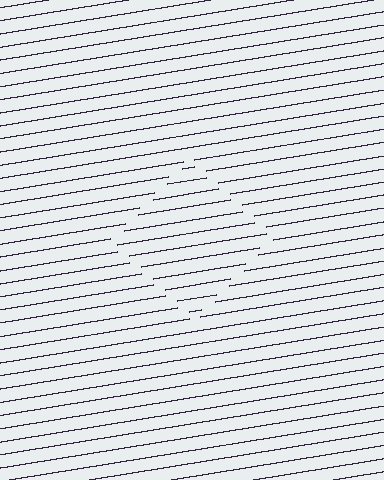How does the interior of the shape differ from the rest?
The interior of the shape contains the same grating, shifted by half a period — the contour is defined by the phase discontinuity where line-ends from the inner and outer gratings abut.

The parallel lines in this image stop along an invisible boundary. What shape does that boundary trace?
An illusory square. The interior of the shape contains the same grating, shifted by half a period — the contour is defined by the phase discontinuity where line-ends from the inner and outer gratings abut.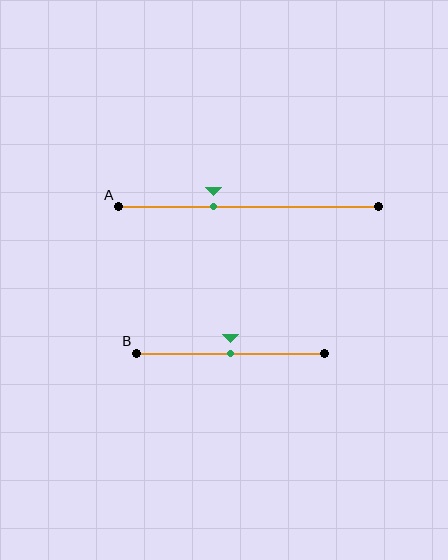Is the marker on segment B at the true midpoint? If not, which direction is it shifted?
Yes, the marker on segment B is at the true midpoint.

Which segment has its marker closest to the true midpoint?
Segment B has its marker closest to the true midpoint.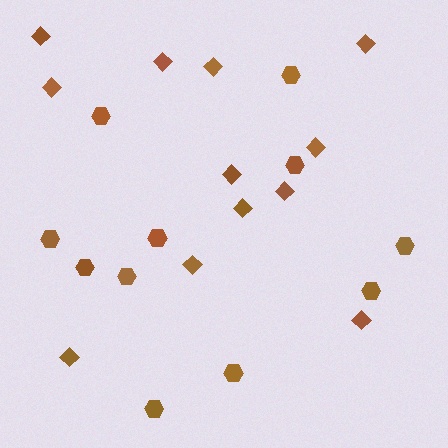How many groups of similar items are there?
There are 2 groups: one group of hexagons (11) and one group of diamonds (12).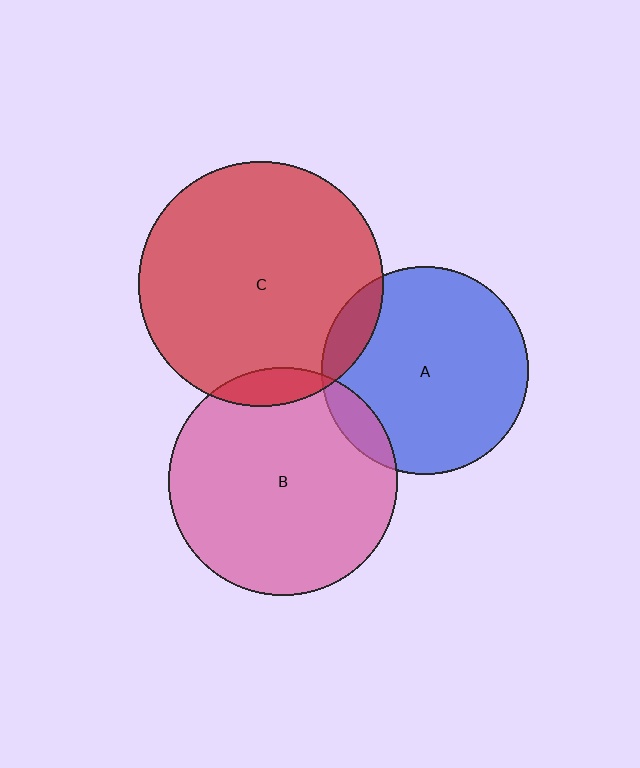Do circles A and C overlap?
Yes.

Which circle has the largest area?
Circle C (red).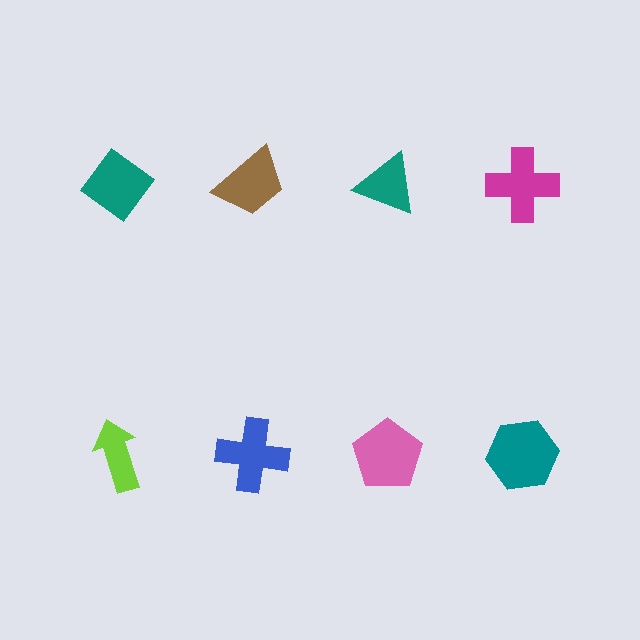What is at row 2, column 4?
A teal hexagon.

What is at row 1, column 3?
A teal triangle.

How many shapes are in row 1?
4 shapes.